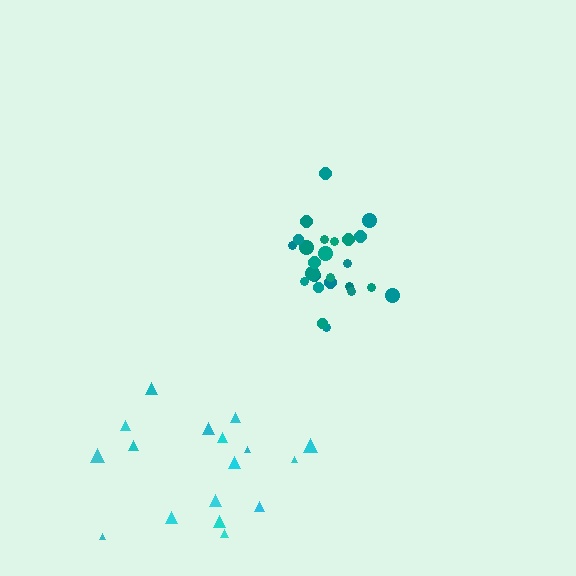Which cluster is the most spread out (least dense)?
Cyan.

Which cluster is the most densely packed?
Teal.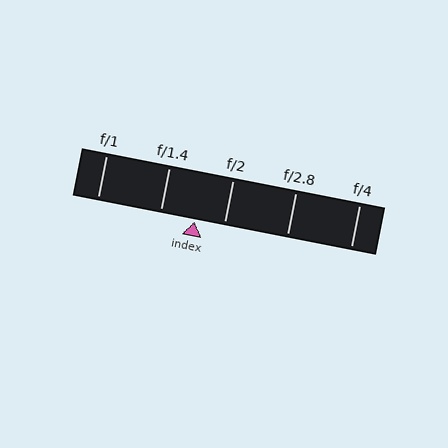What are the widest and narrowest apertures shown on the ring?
The widest aperture shown is f/1 and the narrowest is f/4.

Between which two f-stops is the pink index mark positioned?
The index mark is between f/1.4 and f/2.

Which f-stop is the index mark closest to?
The index mark is closest to f/2.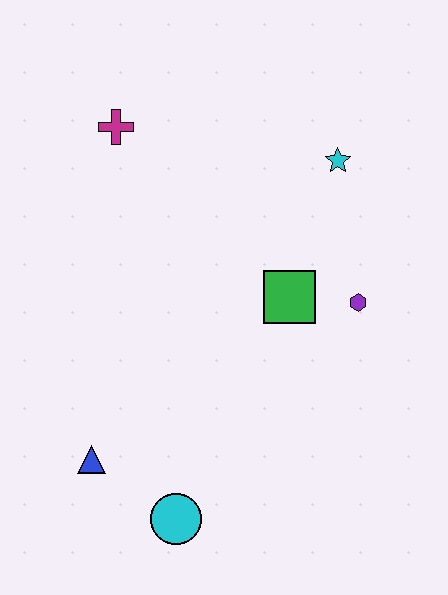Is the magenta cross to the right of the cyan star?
No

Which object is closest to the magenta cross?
The cyan star is closest to the magenta cross.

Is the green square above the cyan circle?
Yes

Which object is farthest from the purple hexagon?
The blue triangle is farthest from the purple hexagon.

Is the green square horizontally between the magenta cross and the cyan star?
Yes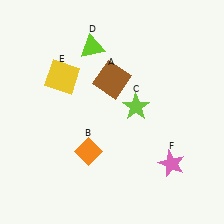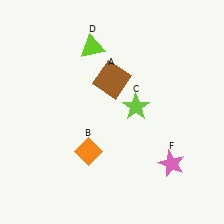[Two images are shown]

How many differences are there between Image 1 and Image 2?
There is 1 difference between the two images.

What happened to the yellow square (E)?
The yellow square (E) was removed in Image 2. It was in the top-left area of Image 1.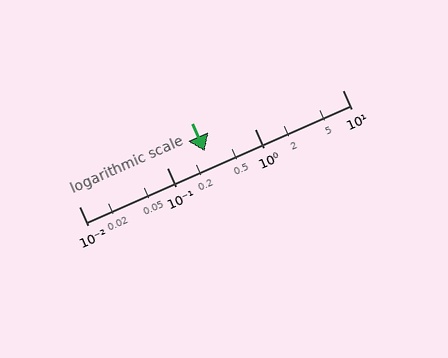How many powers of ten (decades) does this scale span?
The scale spans 3 decades, from 0.01 to 10.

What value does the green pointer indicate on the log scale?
The pointer indicates approximately 0.27.